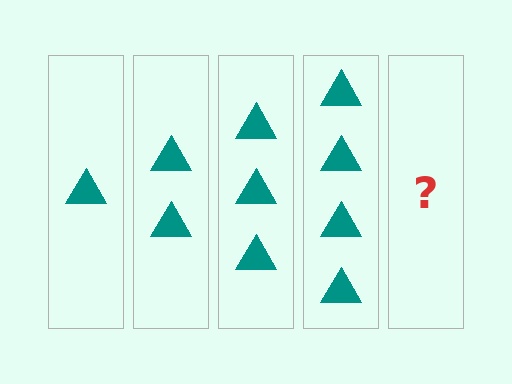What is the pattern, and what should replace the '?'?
The pattern is that each step adds one more triangle. The '?' should be 5 triangles.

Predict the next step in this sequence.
The next step is 5 triangles.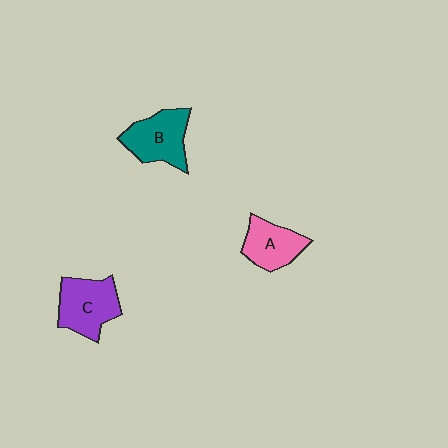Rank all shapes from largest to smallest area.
From largest to smallest: C (purple), B (teal), A (pink).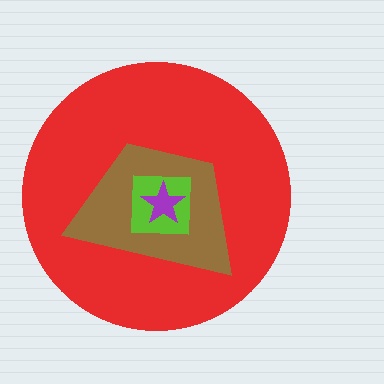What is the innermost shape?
The purple star.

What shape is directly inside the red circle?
The brown trapezoid.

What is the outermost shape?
The red circle.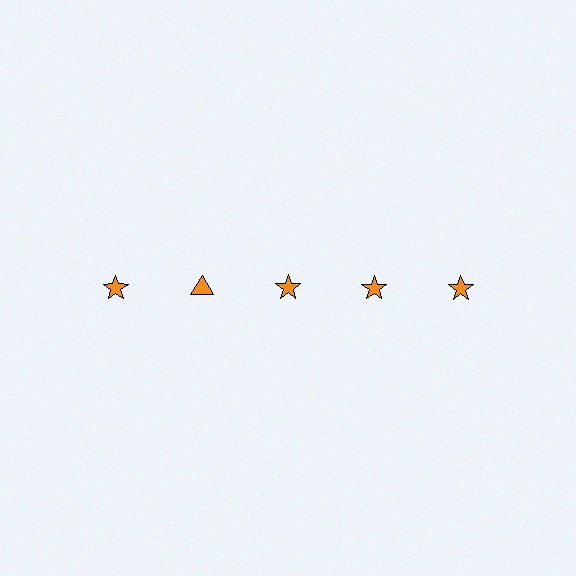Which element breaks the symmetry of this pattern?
The orange triangle in the top row, second from left column breaks the symmetry. All other shapes are orange stars.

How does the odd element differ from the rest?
It has a different shape: triangle instead of star.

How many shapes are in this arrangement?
There are 5 shapes arranged in a grid pattern.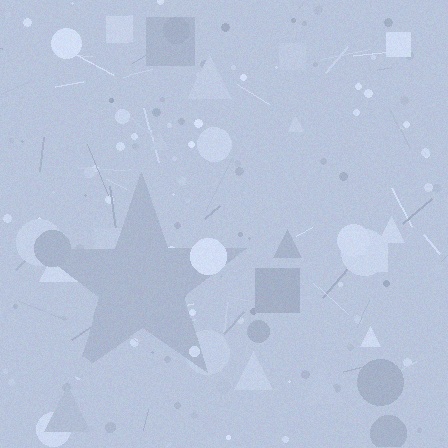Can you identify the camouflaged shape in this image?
The camouflaged shape is a star.